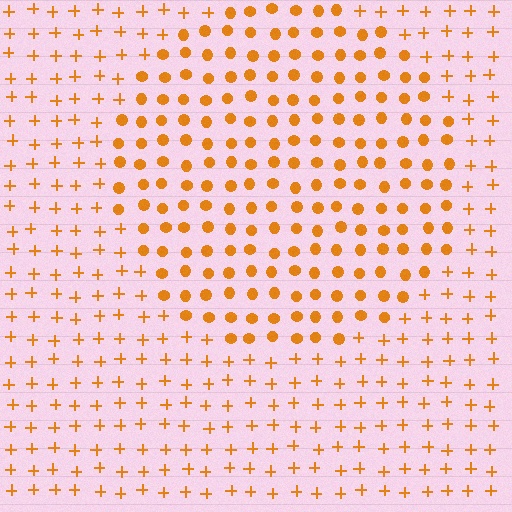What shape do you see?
I see a circle.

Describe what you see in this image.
The image is filled with small orange elements arranged in a uniform grid. A circle-shaped region contains circles, while the surrounding area contains plus signs. The boundary is defined purely by the change in element shape.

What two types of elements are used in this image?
The image uses circles inside the circle region and plus signs outside it.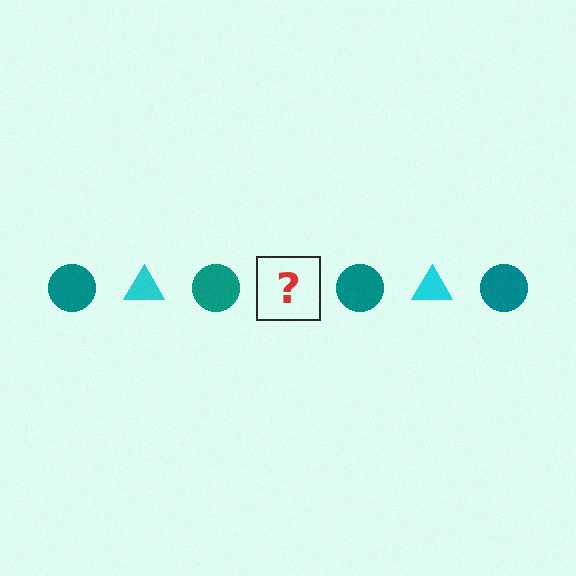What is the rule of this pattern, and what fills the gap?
The rule is that the pattern alternates between teal circle and cyan triangle. The gap should be filled with a cyan triangle.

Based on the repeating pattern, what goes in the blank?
The blank should be a cyan triangle.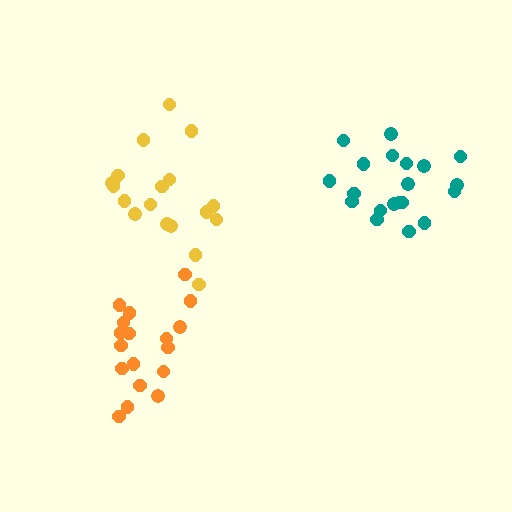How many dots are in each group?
Group 1: 19 dots, Group 2: 20 dots, Group 3: 18 dots (57 total).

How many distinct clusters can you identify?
There are 3 distinct clusters.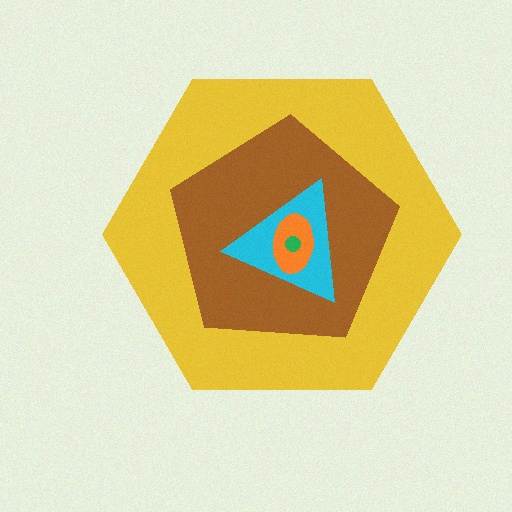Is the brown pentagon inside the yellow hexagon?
Yes.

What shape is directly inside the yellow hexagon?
The brown pentagon.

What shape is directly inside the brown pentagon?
The cyan triangle.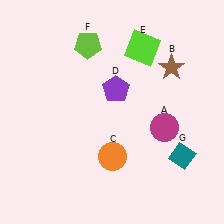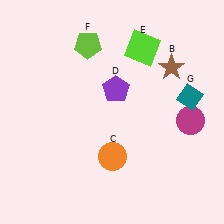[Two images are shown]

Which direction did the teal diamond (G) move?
The teal diamond (G) moved up.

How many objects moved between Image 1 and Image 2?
2 objects moved between the two images.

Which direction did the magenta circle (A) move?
The magenta circle (A) moved right.